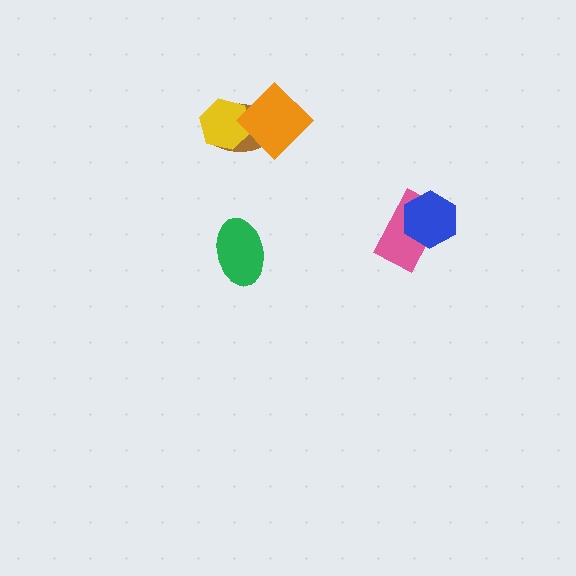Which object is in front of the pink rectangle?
The blue hexagon is in front of the pink rectangle.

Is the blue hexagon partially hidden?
No, no other shape covers it.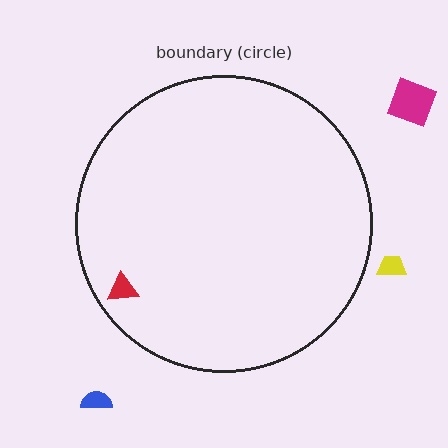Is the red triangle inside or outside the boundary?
Inside.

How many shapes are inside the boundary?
1 inside, 3 outside.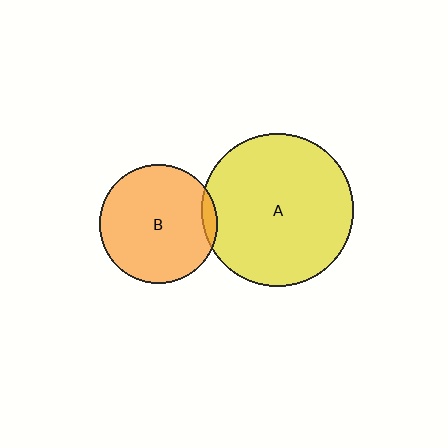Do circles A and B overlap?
Yes.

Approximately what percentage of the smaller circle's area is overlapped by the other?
Approximately 5%.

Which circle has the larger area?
Circle A (yellow).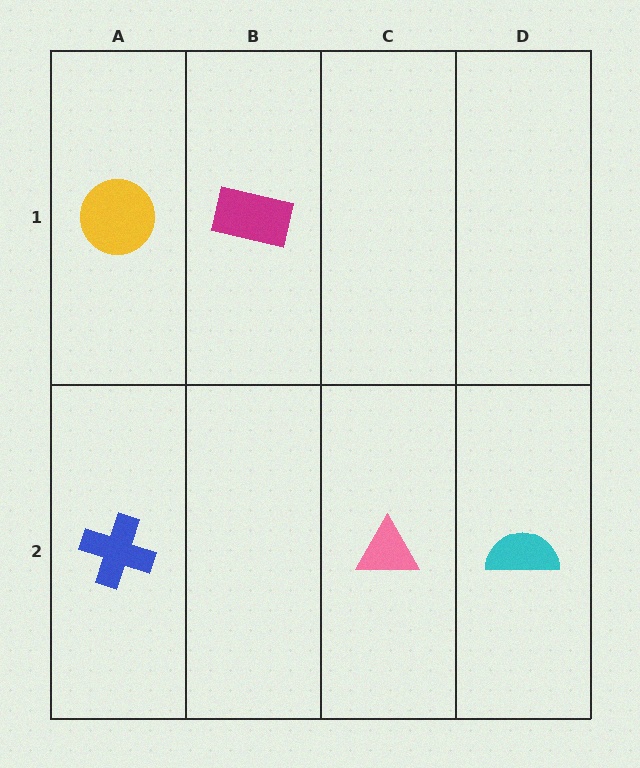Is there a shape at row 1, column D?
No, that cell is empty.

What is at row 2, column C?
A pink triangle.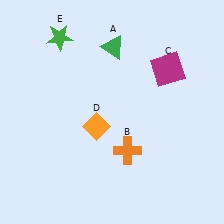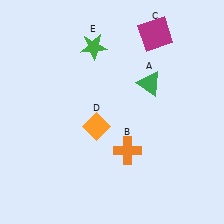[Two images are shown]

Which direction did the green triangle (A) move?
The green triangle (A) moved right.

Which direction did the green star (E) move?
The green star (E) moved right.